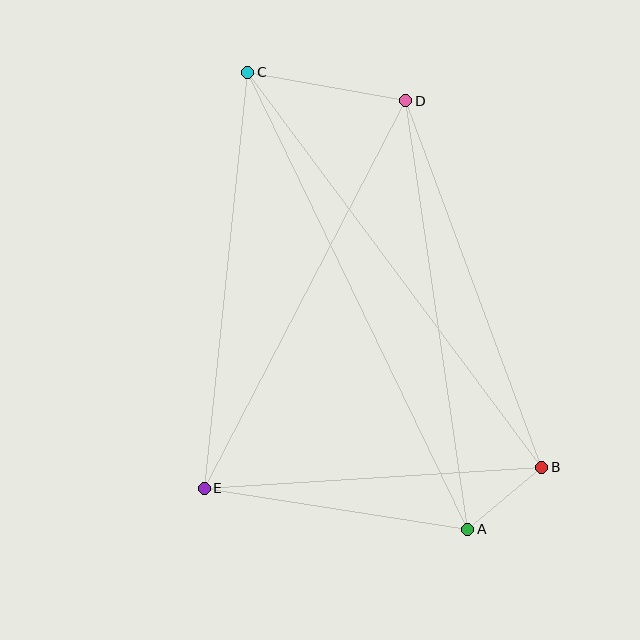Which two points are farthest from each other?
Points A and C are farthest from each other.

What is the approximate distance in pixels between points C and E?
The distance between C and E is approximately 418 pixels.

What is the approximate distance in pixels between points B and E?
The distance between B and E is approximately 338 pixels.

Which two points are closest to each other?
Points A and B are closest to each other.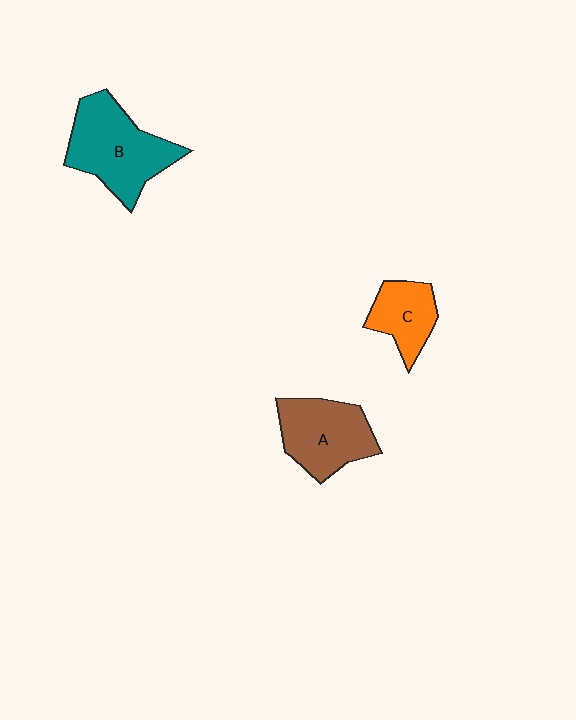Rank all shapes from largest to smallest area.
From largest to smallest: B (teal), A (brown), C (orange).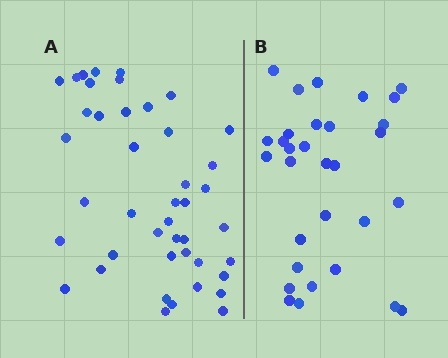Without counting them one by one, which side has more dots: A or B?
Region A (the left region) has more dots.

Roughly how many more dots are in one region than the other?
Region A has roughly 12 or so more dots than region B.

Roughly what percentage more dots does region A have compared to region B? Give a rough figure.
About 40% more.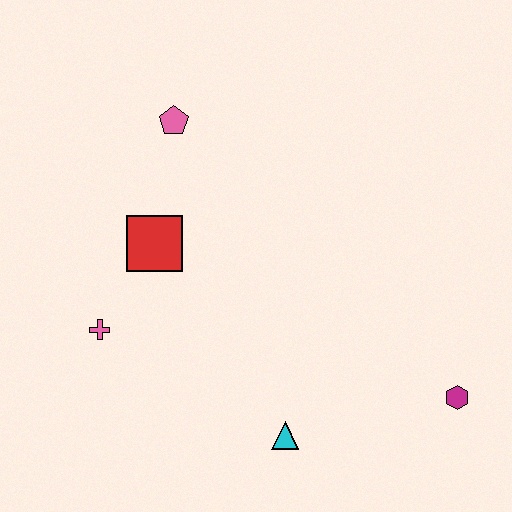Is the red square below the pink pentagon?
Yes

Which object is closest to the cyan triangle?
The magenta hexagon is closest to the cyan triangle.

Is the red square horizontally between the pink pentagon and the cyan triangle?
No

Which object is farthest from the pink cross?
The magenta hexagon is farthest from the pink cross.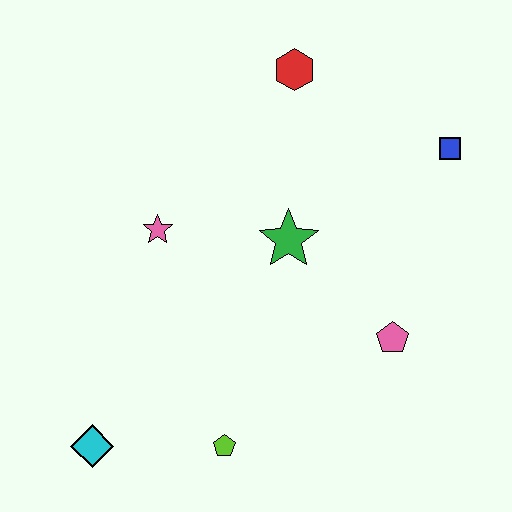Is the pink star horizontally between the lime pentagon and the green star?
No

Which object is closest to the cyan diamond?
The lime pentagon is closest to the cyan diamond.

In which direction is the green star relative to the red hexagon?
The green star is below the red hexagon.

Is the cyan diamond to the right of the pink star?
No